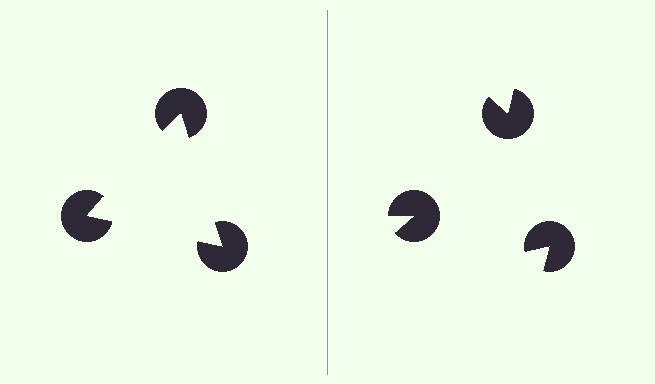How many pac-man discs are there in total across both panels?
6 — 3 on each side.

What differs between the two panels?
The pac-man discs are positioned identically on both sides; only the wedge orientations differ. On the left they align to a triangle; on the right they are misaligned.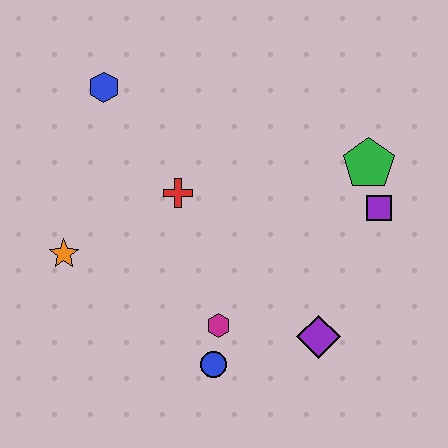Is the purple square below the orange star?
No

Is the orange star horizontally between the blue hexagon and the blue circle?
No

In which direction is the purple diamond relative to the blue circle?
The purple diamond is to the right of the blue circle.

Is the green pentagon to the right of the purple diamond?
Yes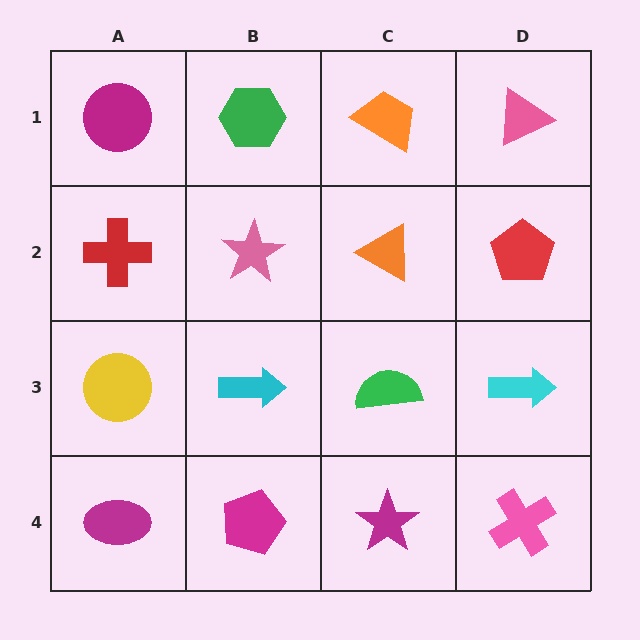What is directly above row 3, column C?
An orange triangle.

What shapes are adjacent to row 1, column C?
An orange triangle (row 2, column C), a green hexagon (row 1, column B), a pink triangle (row 1, column D).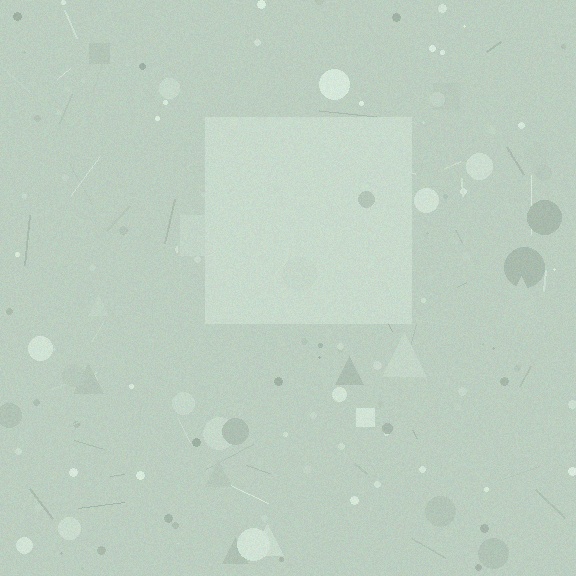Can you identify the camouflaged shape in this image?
The camouflaged shape is a square.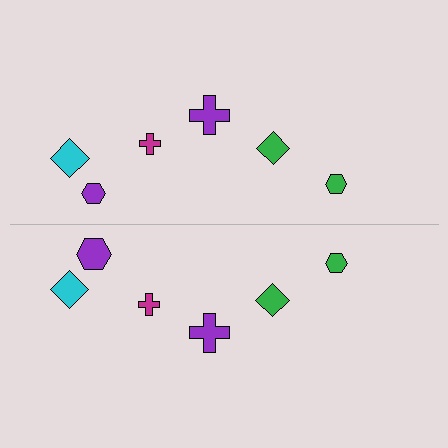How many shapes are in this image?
There are 12 shapes in this image.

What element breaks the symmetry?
The purple hexagon on the bottom side has a different size than its mirror counterpart.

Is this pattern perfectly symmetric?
No, the pattern is not perfectly symmetric. The purple hexagon on the bottom side has a different size than its mirror counterpart.